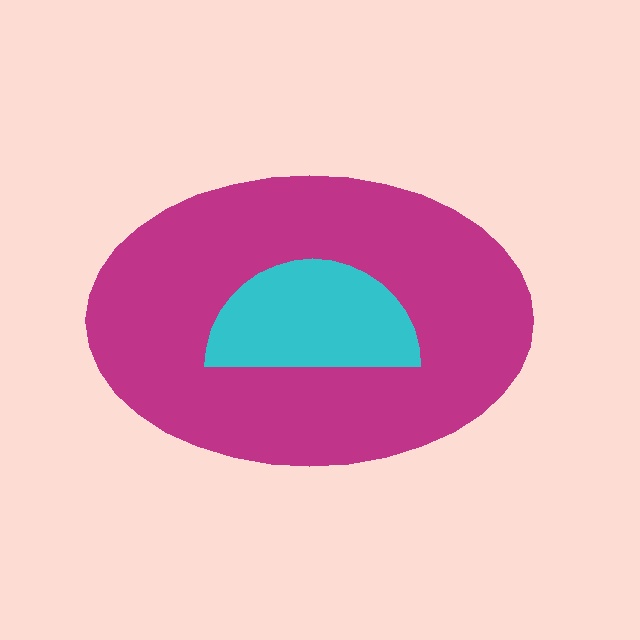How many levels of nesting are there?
2.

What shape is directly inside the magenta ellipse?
The cyan semicircle.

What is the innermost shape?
The cyan semicircle.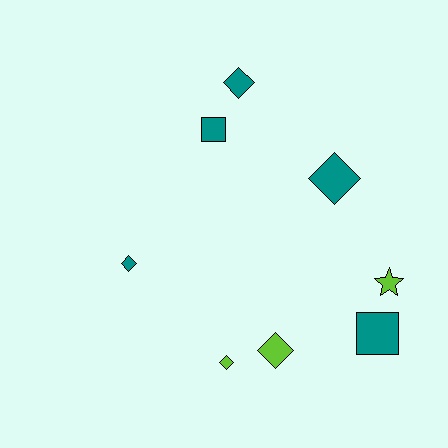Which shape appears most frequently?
Diamond, with 5 objects.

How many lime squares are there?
There are no lime squares.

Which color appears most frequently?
Teal, with 5 objects.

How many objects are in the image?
There are 8 objects.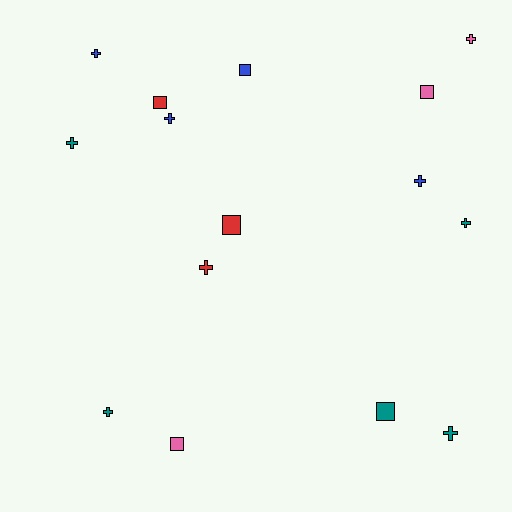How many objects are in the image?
There are 15 objects.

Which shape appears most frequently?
Cross, with 9 objects.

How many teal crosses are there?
There are 4 teal crosses.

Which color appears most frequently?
Teal, with 5 objects.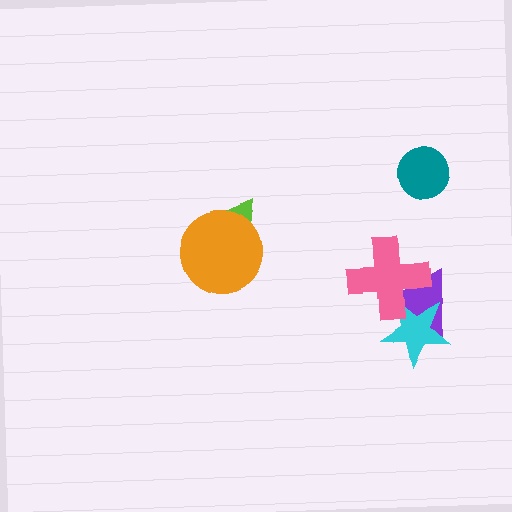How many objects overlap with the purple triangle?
2 objects overlap with the purple triangle.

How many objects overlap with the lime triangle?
1 object overlaps with the lime triangle.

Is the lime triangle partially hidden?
Yes, it is partially covered by another shape.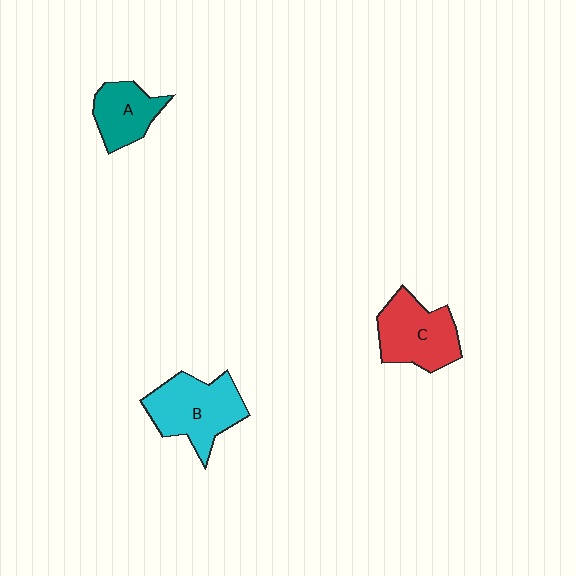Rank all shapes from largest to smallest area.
From largest to smallest: B (cyan), C (red), A (teal).